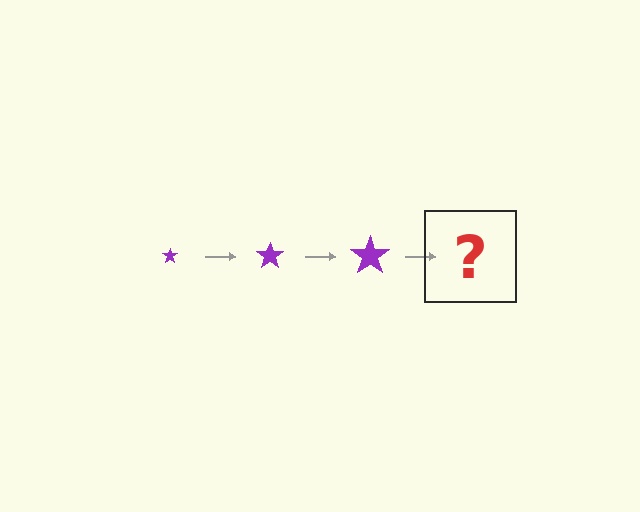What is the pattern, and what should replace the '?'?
The pattern is that the star gets progressively larger each step. The '?' should be a purple star, larger than the previous one.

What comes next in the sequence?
The next element should be a purple star, larger than the previous one.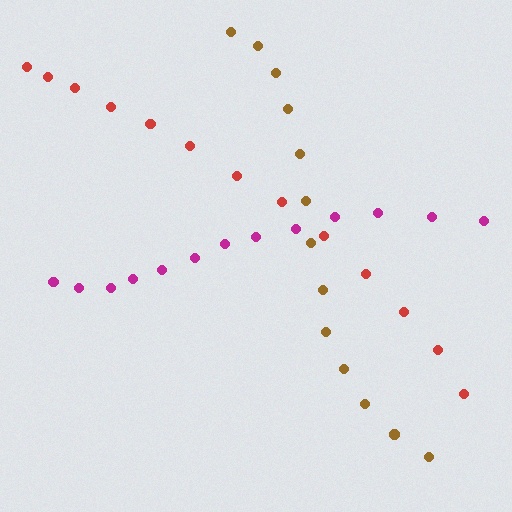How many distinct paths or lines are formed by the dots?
There are 3 distinct paths.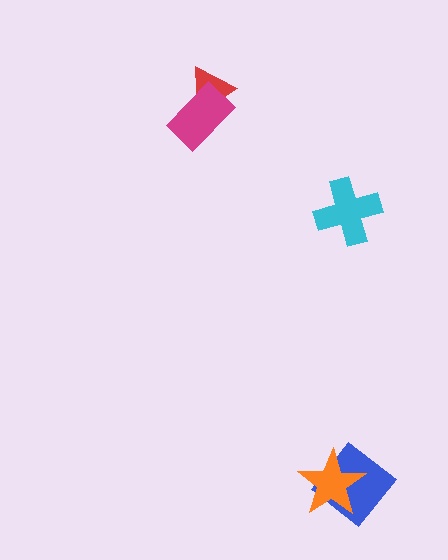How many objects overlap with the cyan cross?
0 objects overlap with the cyan cross.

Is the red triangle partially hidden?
Yes, it is partially covered by another shape.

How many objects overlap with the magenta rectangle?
1 object overlaps with the magenta rectangle.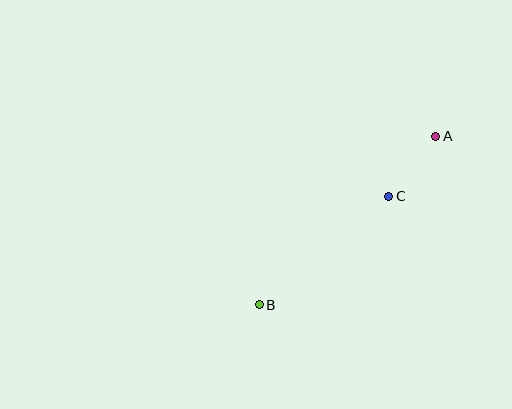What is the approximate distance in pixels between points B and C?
The distance between B and C is approximately 169 pixels.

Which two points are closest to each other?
Points A and C are closest to each other.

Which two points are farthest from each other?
Points A and B are farthest from each other.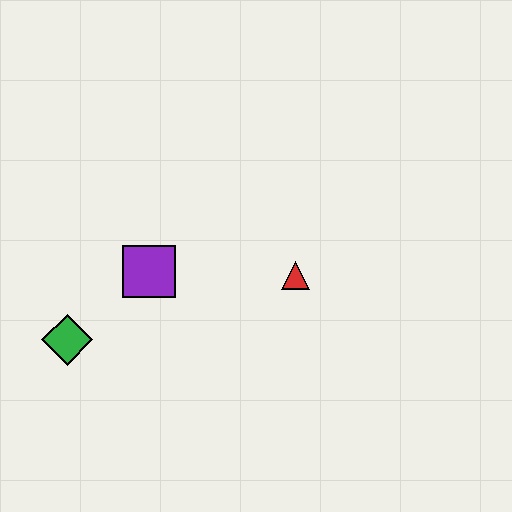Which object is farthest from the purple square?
The red triangle is farthest from the purple square.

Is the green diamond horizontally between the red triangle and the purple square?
No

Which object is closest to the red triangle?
The purple square is closest to the red triangle.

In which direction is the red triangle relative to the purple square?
The red triangle is to the right of the purple square.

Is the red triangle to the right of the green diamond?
Yes